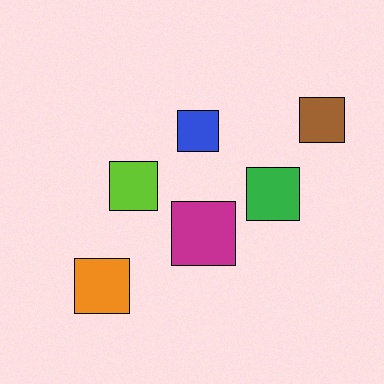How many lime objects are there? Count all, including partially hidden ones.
There is 1 lime object.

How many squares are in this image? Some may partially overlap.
There are 6 squares.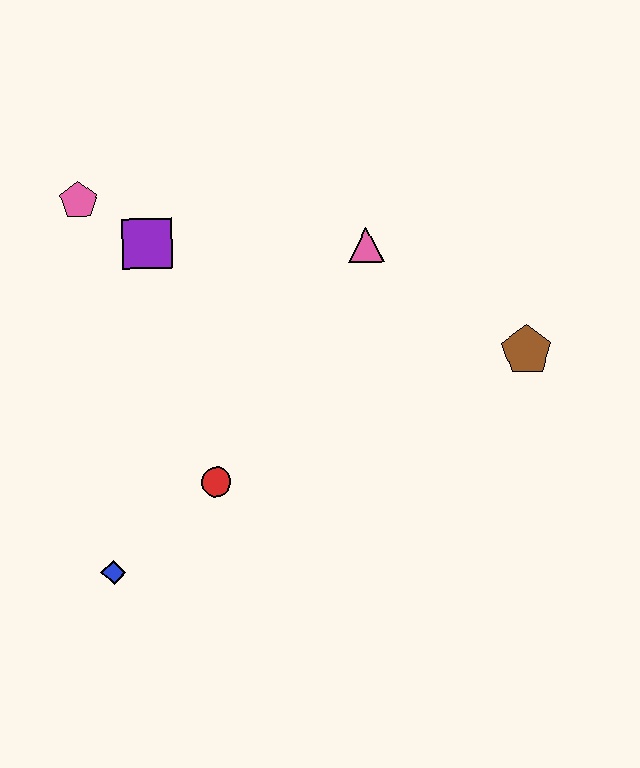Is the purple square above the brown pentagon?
Yes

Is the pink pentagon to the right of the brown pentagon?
No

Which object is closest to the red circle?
The blue diamond is closest to the red circle.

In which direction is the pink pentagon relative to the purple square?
The pink pentagon is to the left of the purple square.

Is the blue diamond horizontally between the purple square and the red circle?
No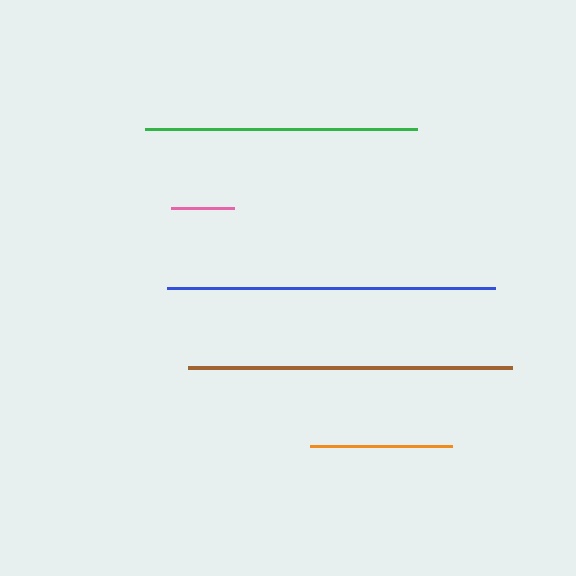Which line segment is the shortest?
The pink line is the shortest at approximately 63 pixels.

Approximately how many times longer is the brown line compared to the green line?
The brown line is approximately 1.2 times the length of the green line.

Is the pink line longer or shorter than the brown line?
The brown line is longer than the pink line.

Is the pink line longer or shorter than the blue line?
The blue line is longer than the pink line.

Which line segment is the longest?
The blue line is the longest at approximately 329 pixels.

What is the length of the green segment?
The green segment is approximately 272 pixels long.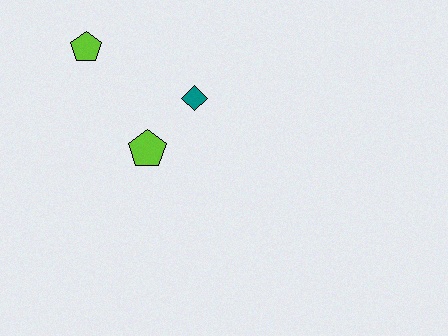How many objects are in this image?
There are 3 objects.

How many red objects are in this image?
There are no red objects.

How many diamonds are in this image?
There is 1 diamond.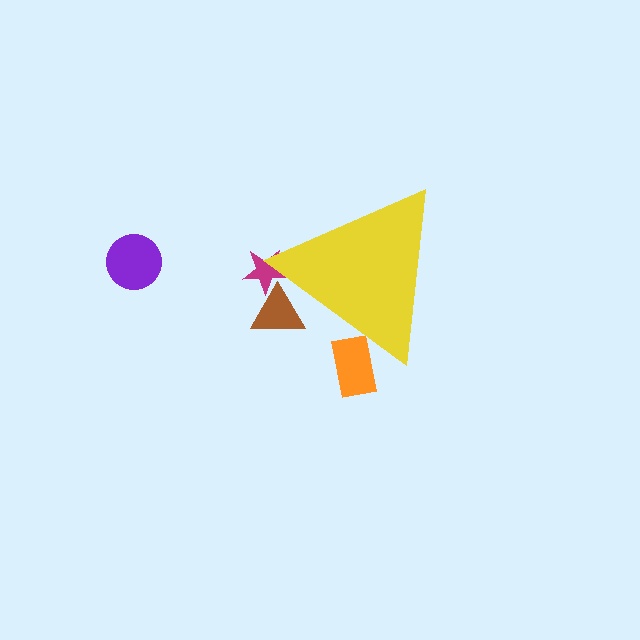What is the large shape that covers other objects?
A yellow triangle.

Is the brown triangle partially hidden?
Yes, the brown triangle is partially hidden behind the yellow triangle.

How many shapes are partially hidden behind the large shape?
3 shapes are partially hidden.